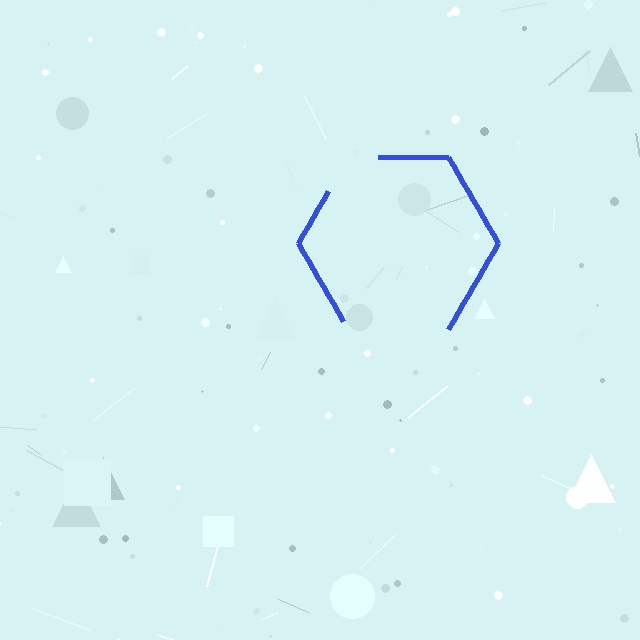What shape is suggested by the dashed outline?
The dashed outline suggests a hexagon.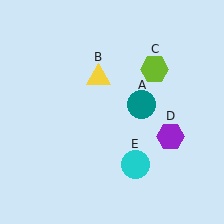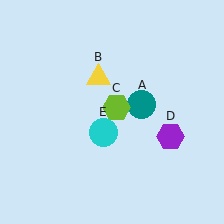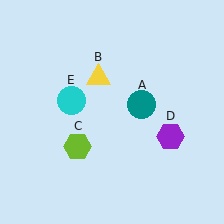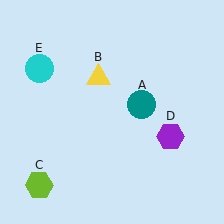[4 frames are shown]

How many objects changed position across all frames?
2 objects changed position: lime hexagon (object C), cyan circle (object E).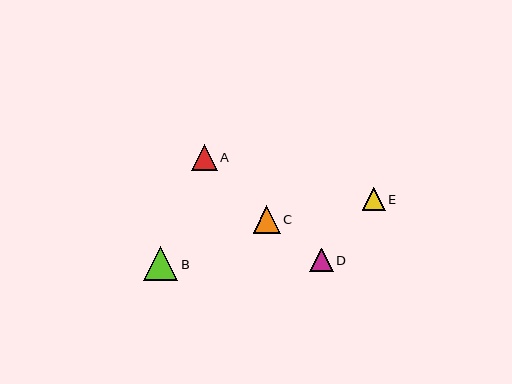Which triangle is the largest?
Triangle B is the largest with a size of approximately 34 pixels.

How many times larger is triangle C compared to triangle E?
Triangle C is approximately 1.2 times the size of triangle E.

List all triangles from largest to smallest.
From largest to smallest: B, C, A, D, E.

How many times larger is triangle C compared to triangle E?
Triangle C is approximately 1.2 times the size of triangle E.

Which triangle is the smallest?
Triangle E is the smallest with a size of approximately 22 pixels.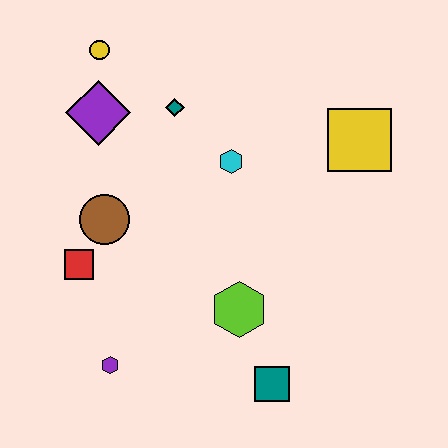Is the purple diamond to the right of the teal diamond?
No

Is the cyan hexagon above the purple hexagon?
Yes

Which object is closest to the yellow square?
The cyan hexagon is closest to the yellow square.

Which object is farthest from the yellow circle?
The teal square is farthest from the yellow circle.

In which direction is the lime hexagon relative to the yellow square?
The lime hexagon is below the yellow square.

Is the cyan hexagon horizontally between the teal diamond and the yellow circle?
No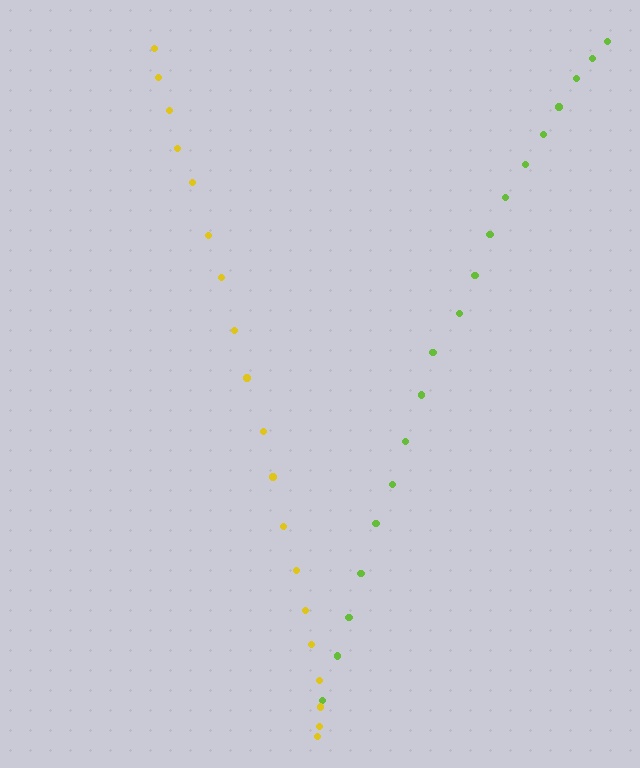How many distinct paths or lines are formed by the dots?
There are 2 distinct paths.